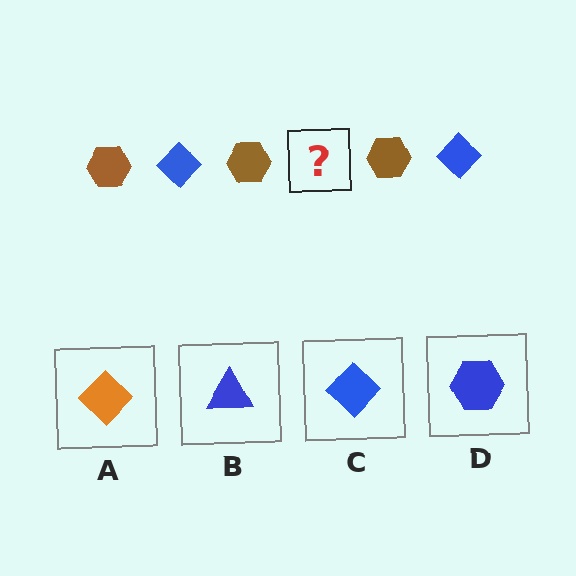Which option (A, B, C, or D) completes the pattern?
C.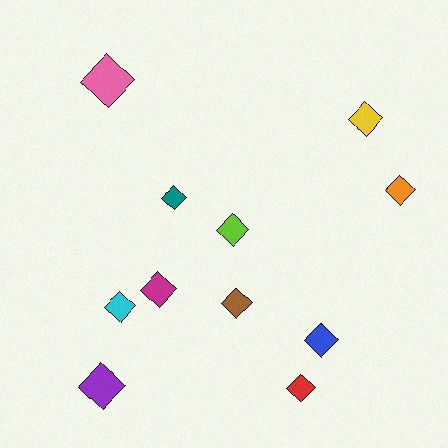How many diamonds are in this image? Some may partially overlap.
There are 11 diamonds.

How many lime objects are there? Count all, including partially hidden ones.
There is 1 lime object.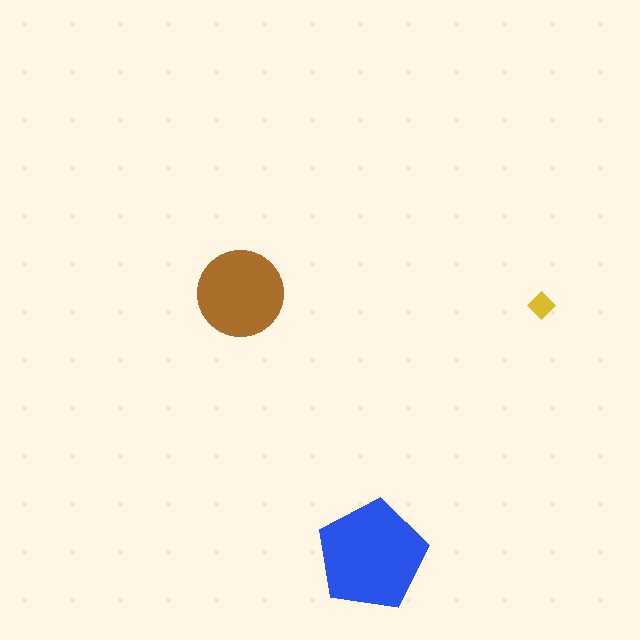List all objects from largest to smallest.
The blue pentagon, the brown circle, the yellow diamond.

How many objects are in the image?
There are 3 objects in the image.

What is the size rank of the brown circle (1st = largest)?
2nd.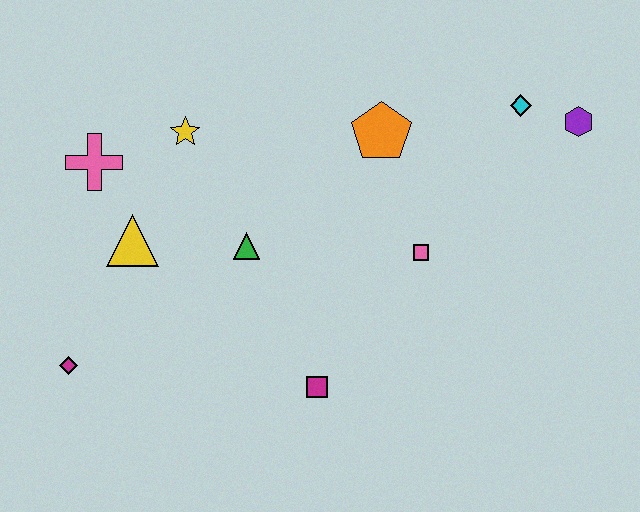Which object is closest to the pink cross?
The yellow triangle is closest to the pink cross.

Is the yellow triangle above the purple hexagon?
No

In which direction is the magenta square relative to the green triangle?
The magenta square is below the green triangle.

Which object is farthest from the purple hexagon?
The magenta diamond is farthest from the purple hexagon.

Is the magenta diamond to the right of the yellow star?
No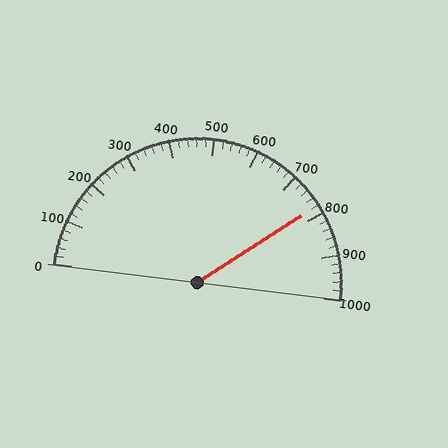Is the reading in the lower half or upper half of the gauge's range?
The reading is in the upper half of the range (0 to 1000).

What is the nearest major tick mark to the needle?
The nearest major tick mark is 800.